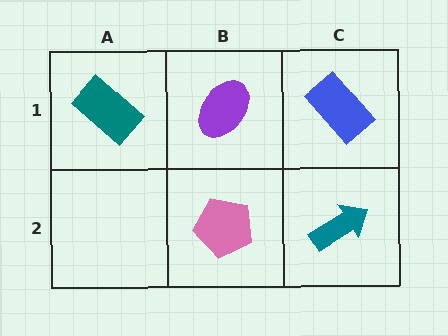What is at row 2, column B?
A pink pentagon.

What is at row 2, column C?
A teal arrow.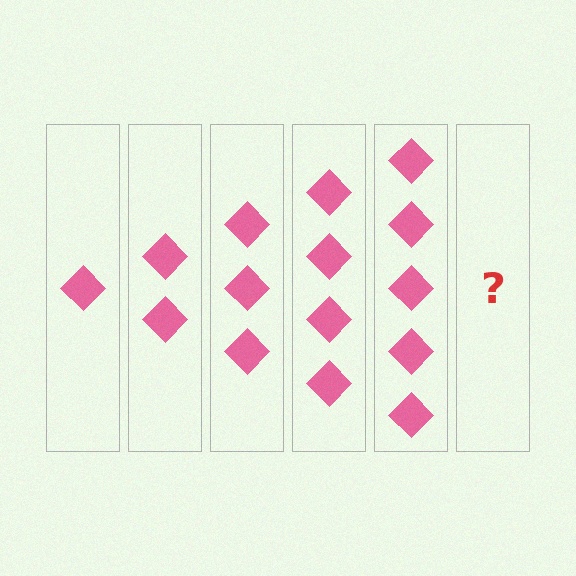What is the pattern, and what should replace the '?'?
The pattern is that each step adds one more diamond. The '?' should be 6 diamonds.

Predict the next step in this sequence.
The next step is 6 diamonds.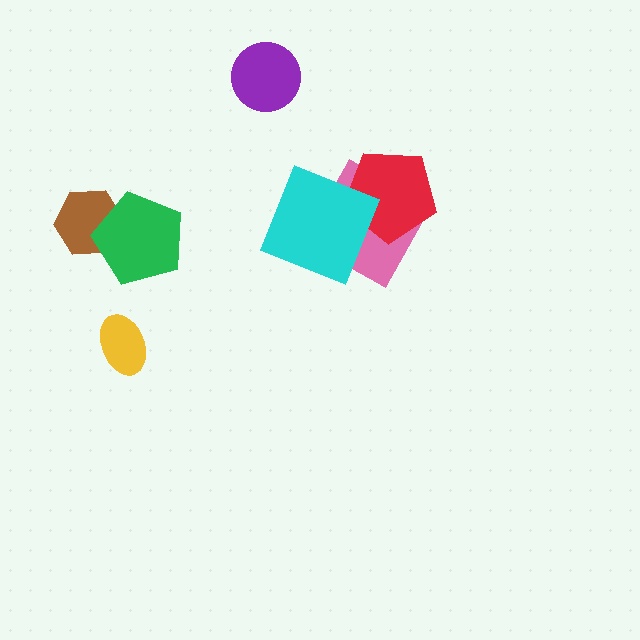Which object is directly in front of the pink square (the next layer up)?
The red pentagon is directly in front of the pink square.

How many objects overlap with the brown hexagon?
1 object overlaps with the brown hexagon.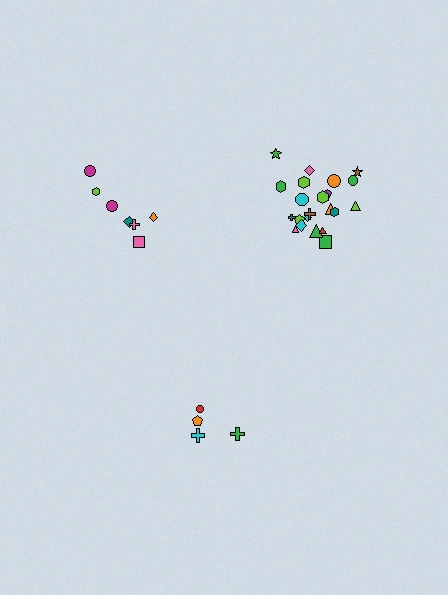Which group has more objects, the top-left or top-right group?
The top-right group.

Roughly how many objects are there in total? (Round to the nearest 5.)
Roughly 35 objects in total.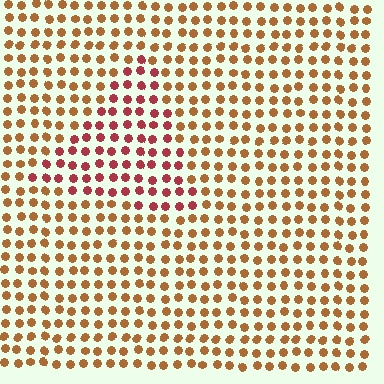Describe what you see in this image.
The image is filled with small brown elements in a uniform arrangement. A triangle-shaped region is visible where the elements are tinted to a slightly different hue, forming a subtle color boundary.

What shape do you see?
I see a triangle.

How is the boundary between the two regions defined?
The boundary is defined purely by a slight shift in hue (about 36 degrees). Spacing, size, and orientation are identical on both sides.